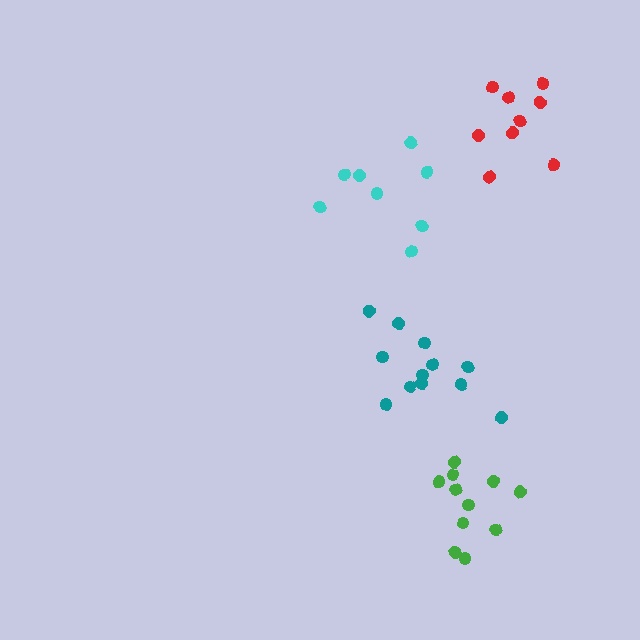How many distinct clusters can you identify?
There are 4 distinct clusters.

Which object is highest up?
The red cluster is topmost.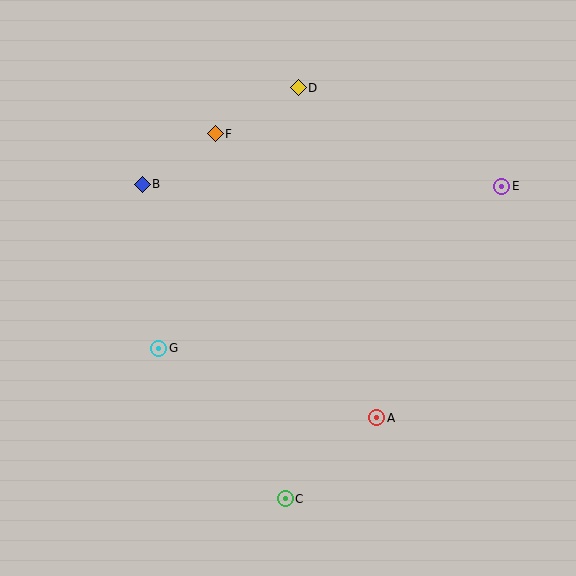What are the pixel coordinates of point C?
Point C is at (285, 499).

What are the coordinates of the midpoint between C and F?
The midpoint between C and F is at (250, 316).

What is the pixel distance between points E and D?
The distance between E and D is 226 pixels.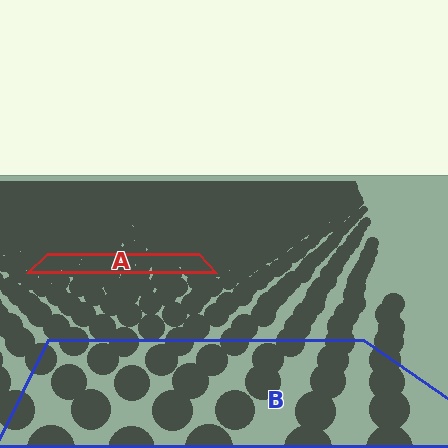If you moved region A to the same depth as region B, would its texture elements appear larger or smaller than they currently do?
They would appear larger. At a closer depth, the same texture elements are projected at a bigger on-screen size.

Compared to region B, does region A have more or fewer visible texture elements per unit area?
Region A has more texture elements per unit area — they are packed more densely because it is farther away.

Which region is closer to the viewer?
Region B is closer. The texture elements there are larger and more spread out.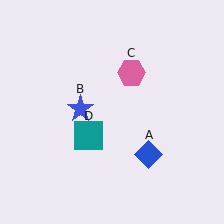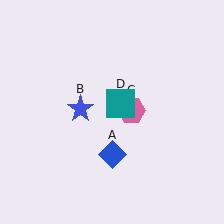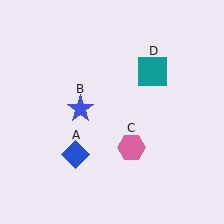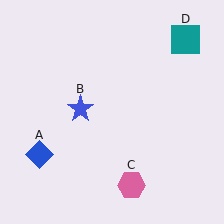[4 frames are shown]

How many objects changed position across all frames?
3 objects changed position: blue diamond (object A), pink hexagon (object C), teal square (object D).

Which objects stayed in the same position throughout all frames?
Blue star (object B) remained stationary.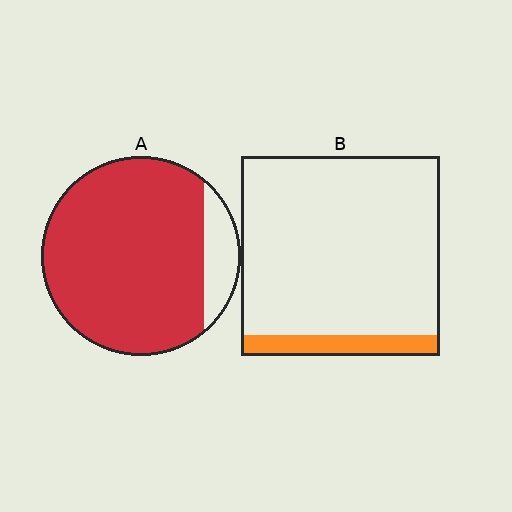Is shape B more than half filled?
No.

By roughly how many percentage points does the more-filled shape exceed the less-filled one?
By roughly 75 percentage points (A over B).